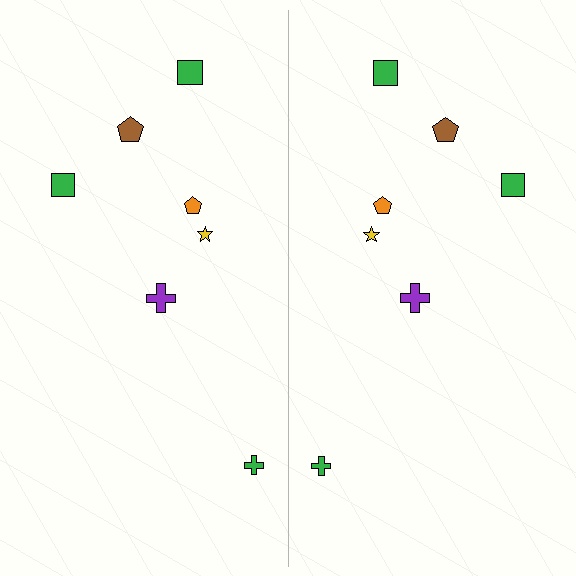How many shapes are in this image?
There are 14 shapes in this image.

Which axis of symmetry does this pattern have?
The pattern has a vertical axis of symmetry running through the center of the image.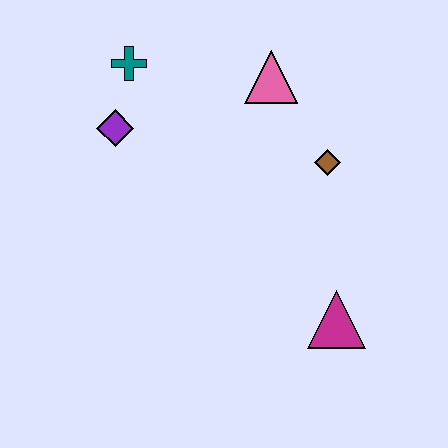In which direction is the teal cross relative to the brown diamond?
The teal cross is to the left of the brown diamond.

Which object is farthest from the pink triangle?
The magenta triangle is farthest from the pink triangle.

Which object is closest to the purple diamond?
The teal cross is closest to the purple diamond.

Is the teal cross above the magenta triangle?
Yes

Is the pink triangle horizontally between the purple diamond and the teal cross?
No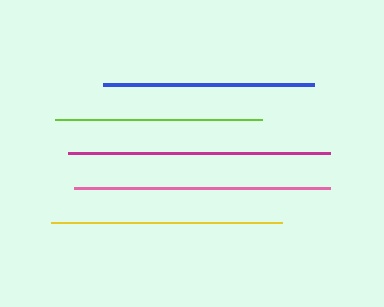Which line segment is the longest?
The magenta line is the longest at approximately 263 pixels.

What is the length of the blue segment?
The blue segment is approximately 211 pixels long.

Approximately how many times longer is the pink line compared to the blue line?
The pink line is approximately 1.2 times the length of the blue line.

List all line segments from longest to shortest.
From longest to shortest: magenta, pink, yellow, blue, lime.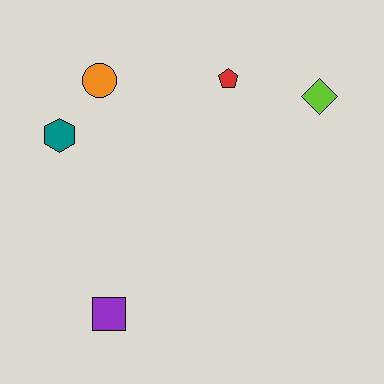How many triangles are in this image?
There are no triangles.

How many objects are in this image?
There are 5 objects.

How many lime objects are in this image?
There is 1 lime object.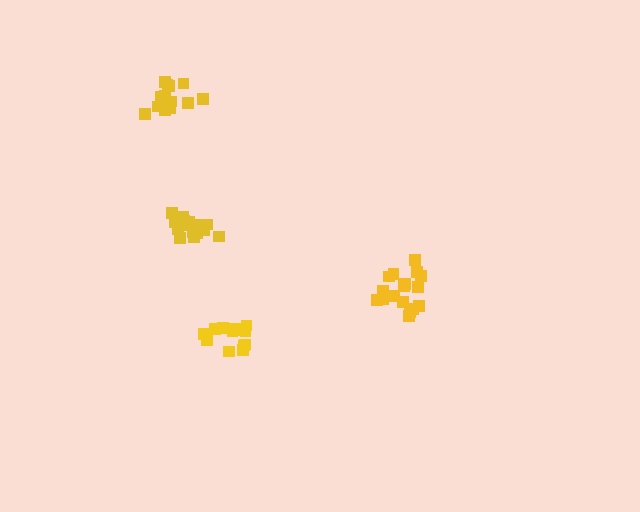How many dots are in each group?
Group 1: 14 dots, Group 2: 14 dots, Group 3: 19 dots, Group 4: 18 dots (65 total).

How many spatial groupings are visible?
There are 4 spatial groupings.